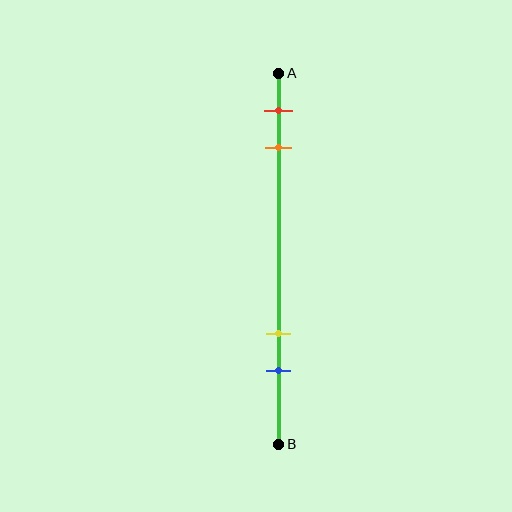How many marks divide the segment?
There are 4 marks dividing the segment.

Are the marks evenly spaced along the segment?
No, the marks are not evenly spaced.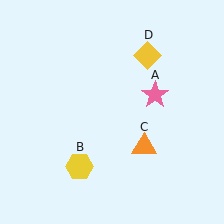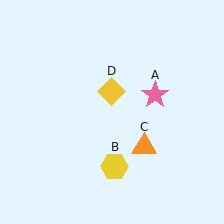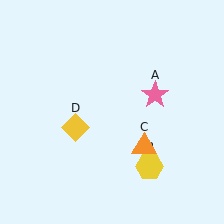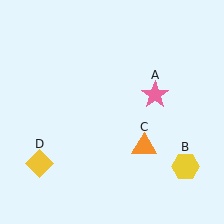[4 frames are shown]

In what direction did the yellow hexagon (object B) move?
The yellow hexagon (object B) moved right.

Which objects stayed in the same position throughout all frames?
Pink star (object A) and orange triangle (object C) remained stationary.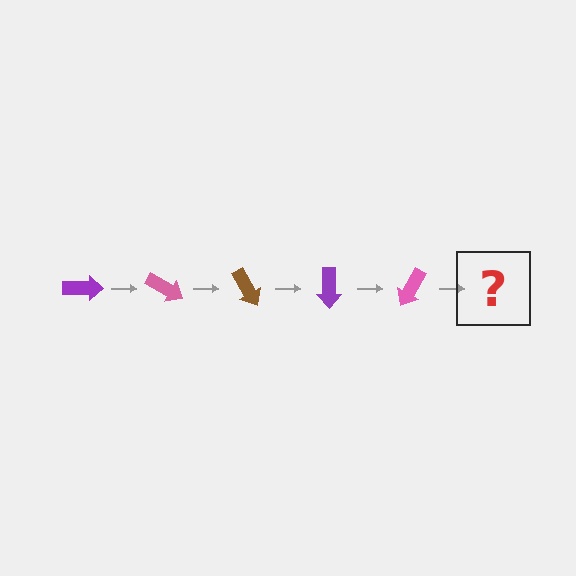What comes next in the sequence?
The next element should be a brown arrow, rotated 150 degrees from the start.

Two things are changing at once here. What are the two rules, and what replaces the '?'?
The two rules are that it rotates 30 degrees each step and the color cycles through purple, pink, and brown. The '?' should be a brown arrow, rotated 150 degrees from the start.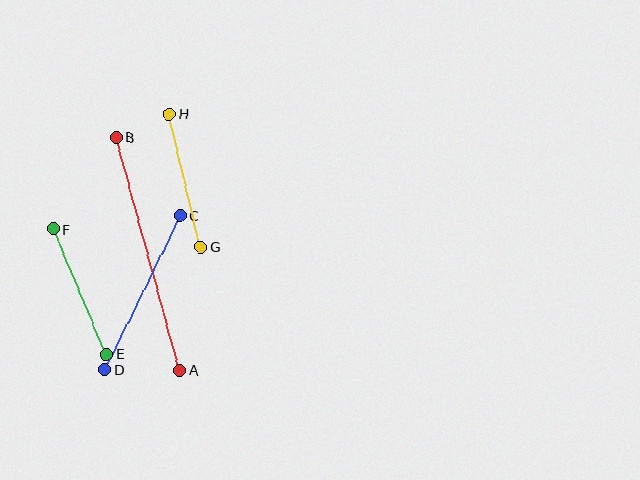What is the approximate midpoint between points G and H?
The midpoint is at approximately (185, 180) pixels.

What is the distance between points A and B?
The distance is approximately 242 pixels.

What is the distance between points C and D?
The distance is approximately 171 pixels.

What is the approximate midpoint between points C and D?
The midpoint is at approximately (143, 293) pixels.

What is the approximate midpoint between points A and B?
The midpoint is at approximately (148, 254) pixels.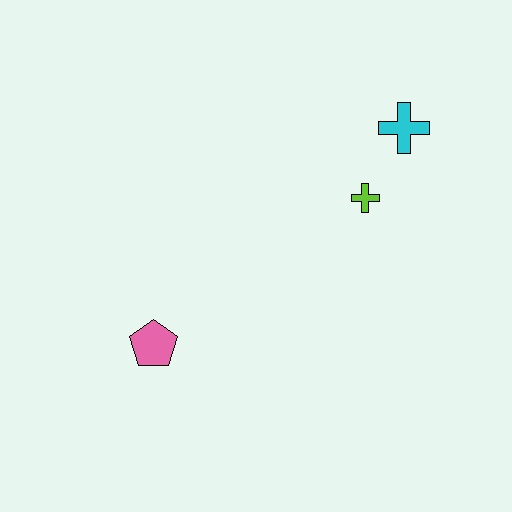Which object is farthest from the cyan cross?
The pink pentagon is farthest from the cyan cross.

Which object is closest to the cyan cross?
The lime cross is closest to the cyan cross.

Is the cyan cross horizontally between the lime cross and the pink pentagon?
No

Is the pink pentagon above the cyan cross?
No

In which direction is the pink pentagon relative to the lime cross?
The pink pentagon is to the left of the lime cross.